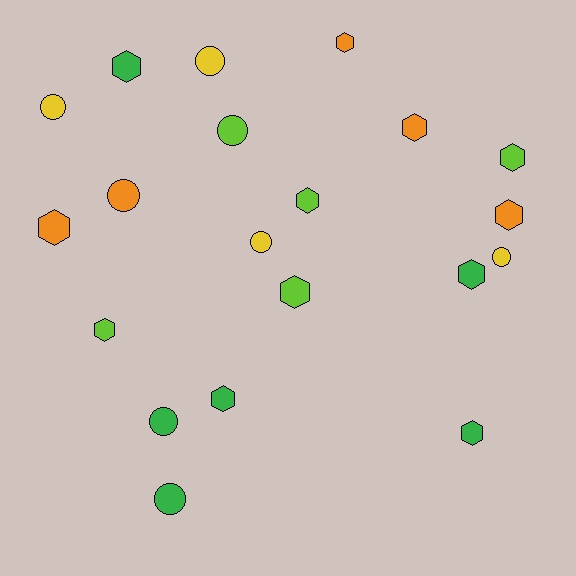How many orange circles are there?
There is 1 orange circle.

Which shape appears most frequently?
Hexagon, with 12 objects.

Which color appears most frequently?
Green, with 6 objects.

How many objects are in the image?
There are 20 objects.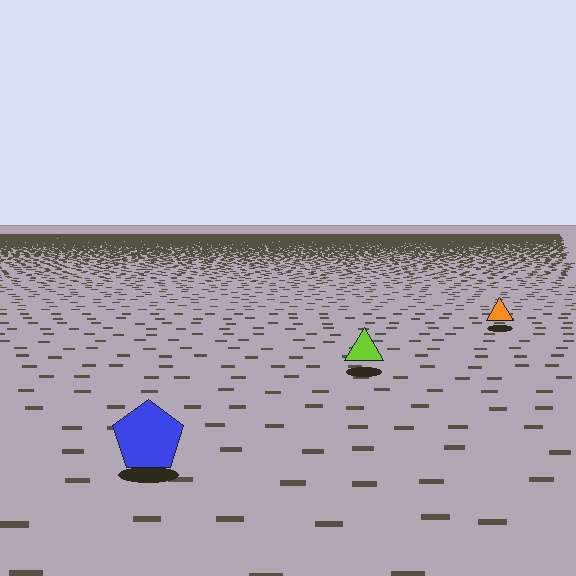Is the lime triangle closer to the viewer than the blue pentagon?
No. The blue pentagon is closer — you can tell from the texture gradient: the ground texture is coarser near it.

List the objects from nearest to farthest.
From nearest to farthest: the blue pentagon, the lime triangle, the orange triangle.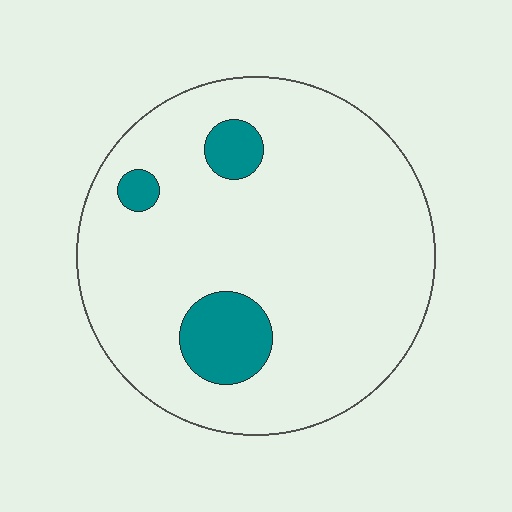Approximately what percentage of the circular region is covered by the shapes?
Approximately 10%.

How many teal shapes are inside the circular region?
3.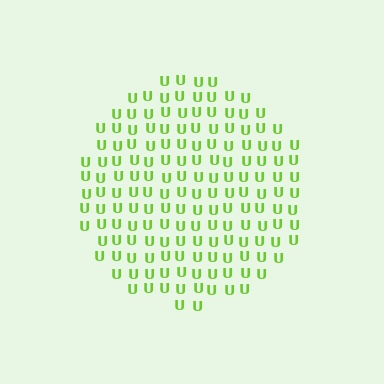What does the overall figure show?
The overall figure shows a circle.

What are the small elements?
The small elements are letter U's.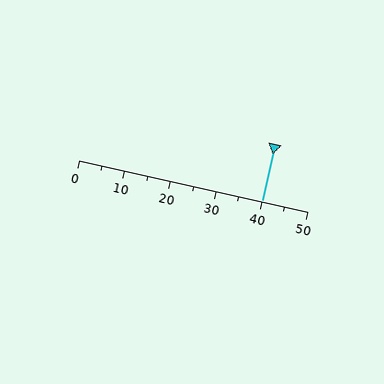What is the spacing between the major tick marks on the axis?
The major ticks are spaced 10 apart.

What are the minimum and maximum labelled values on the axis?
The axis runs from 0 to 50.